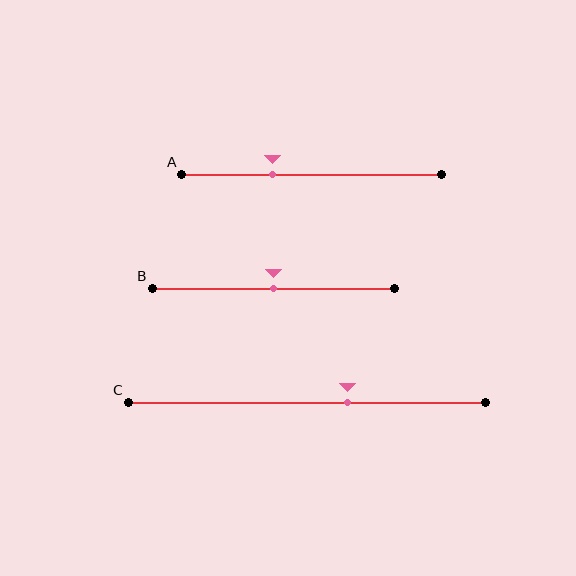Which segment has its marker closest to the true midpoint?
Segment B has its marker closest to the true midpoint.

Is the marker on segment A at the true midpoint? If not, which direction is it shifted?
No, the marker on segment A is shifted to the left by about 15% of the segment length.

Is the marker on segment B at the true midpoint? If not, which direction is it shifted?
Yes, the marker on segment B is at the true midpoint.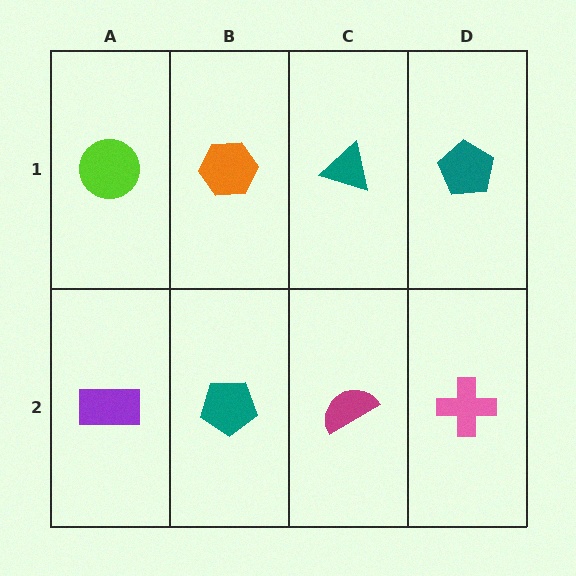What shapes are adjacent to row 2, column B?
An orange hexagon (row 1, column B), a purple rectangle (row 2, column A), a magenta semicircle (row 2, column C).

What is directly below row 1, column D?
A pink cross.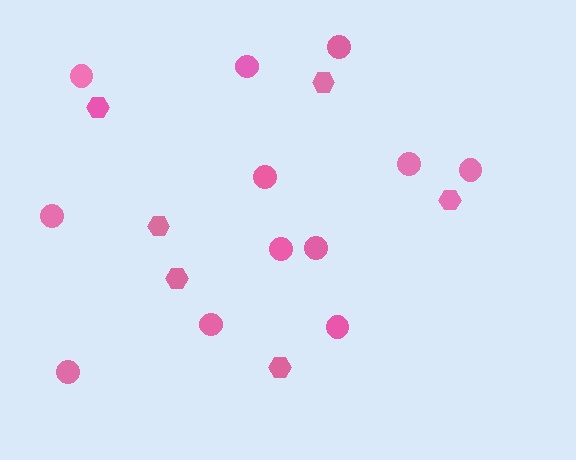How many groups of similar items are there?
There are 2 groups: one group of hexagons (6) and one group of circles (12).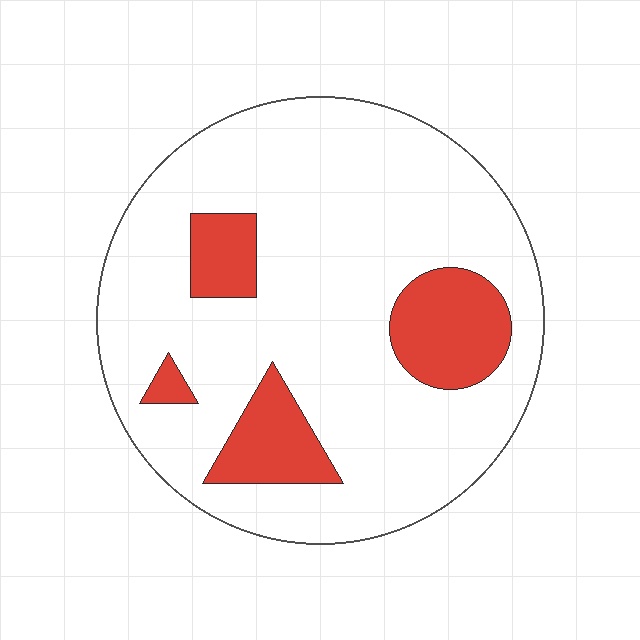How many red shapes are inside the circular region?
4.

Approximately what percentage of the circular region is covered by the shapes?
Approximately 20%.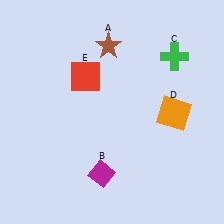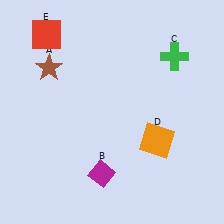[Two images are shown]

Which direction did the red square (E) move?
The red square (E) moved up.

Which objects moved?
The objects that moved are: the brown star (A), the orange square (D), the red square (E).